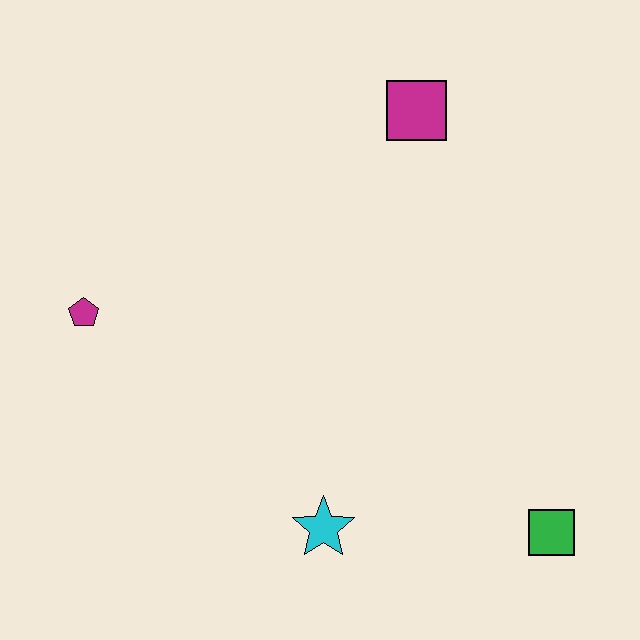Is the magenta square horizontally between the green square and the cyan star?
Yes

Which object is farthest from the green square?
The magenta pentagon is farthest from the green square.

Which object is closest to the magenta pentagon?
The cyan star is closest to the magenta pentagon.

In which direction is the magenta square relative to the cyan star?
The magenta square is above the cyan star.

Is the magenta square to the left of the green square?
Yes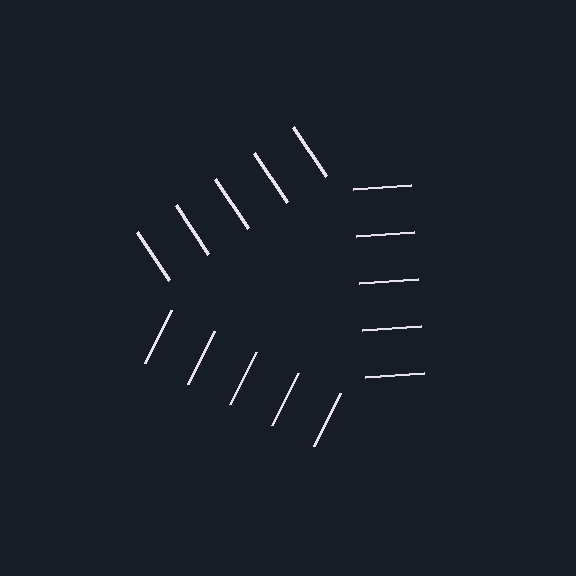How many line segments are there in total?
15 — 5 along each of the 3 edges.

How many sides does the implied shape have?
3 sides — the line-ends trace a triangle.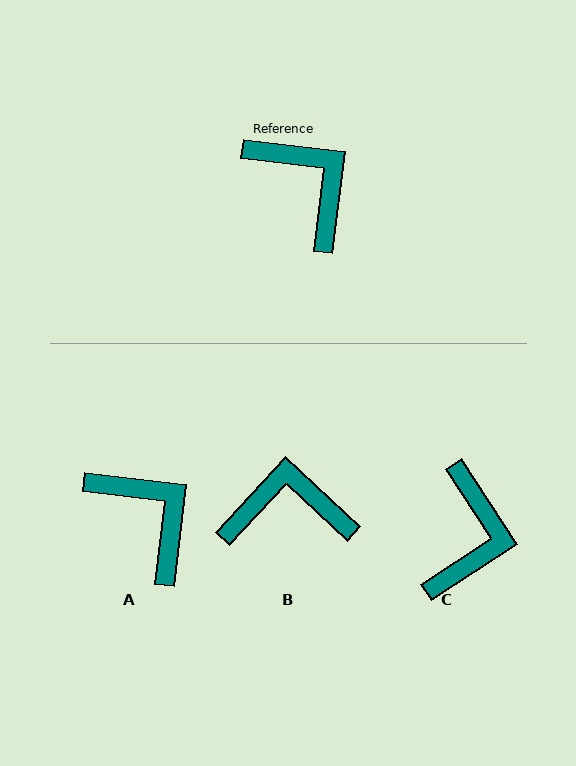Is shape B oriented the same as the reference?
No, it is off by about 54 degrees.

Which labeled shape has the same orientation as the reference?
A.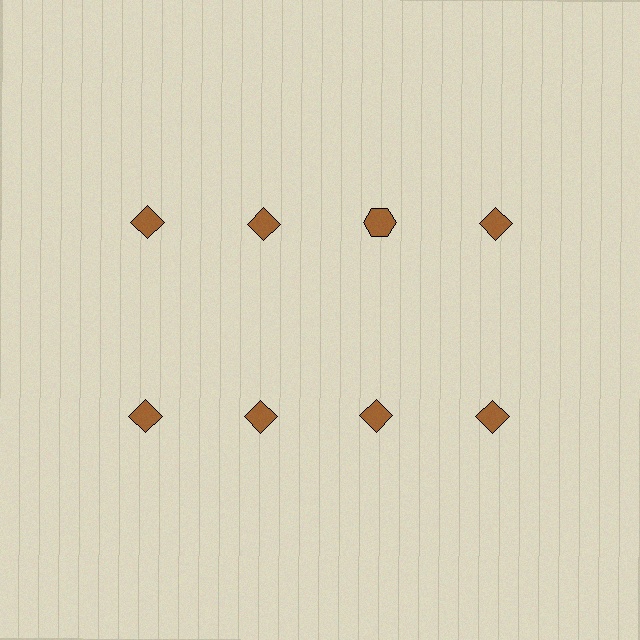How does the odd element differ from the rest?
It has a different shape: hexagon instead of diamond.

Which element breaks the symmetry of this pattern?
The brown hexagon in the top row, center column breaks the symmetry. All other shapes are brown diamonds.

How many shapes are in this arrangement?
There are 8 shapes arranged in a grid pattern.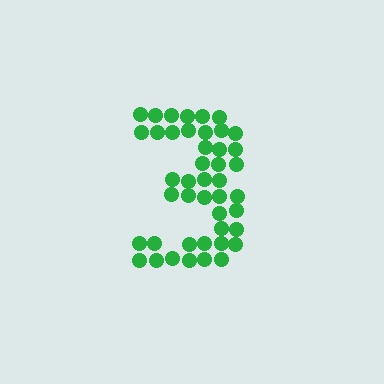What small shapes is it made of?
It is made of small circles.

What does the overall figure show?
The overall figure shows the digit 3.